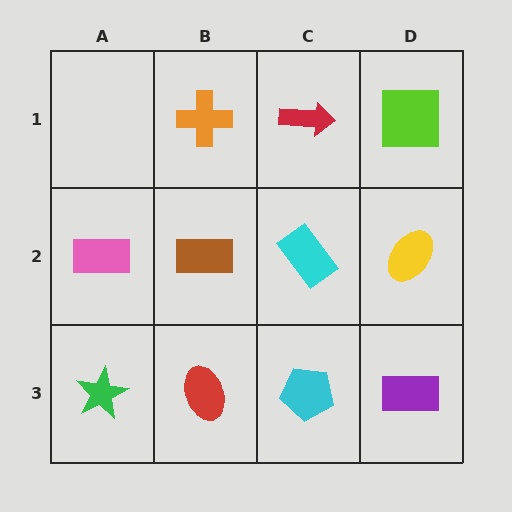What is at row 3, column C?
A cyan pentagon.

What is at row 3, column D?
A purple rectangle.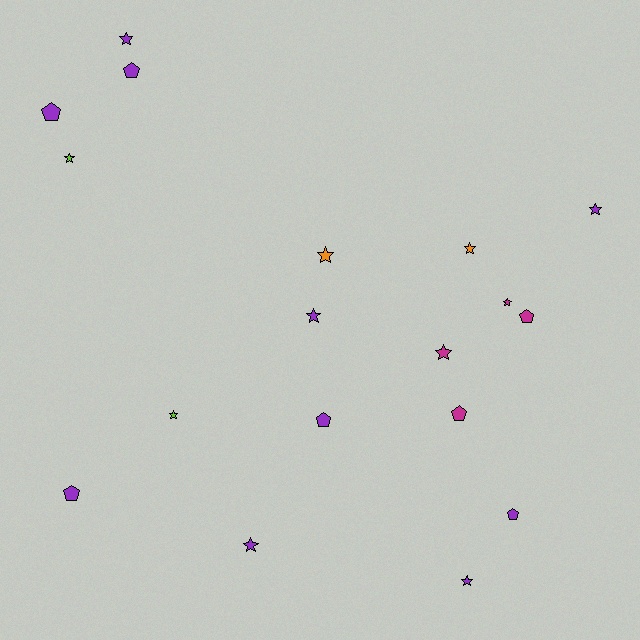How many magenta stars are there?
There are 2 magenta stars.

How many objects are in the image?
There are 18 objects.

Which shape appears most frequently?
Star, with 11 objects.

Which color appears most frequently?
Purple, with 10 objects.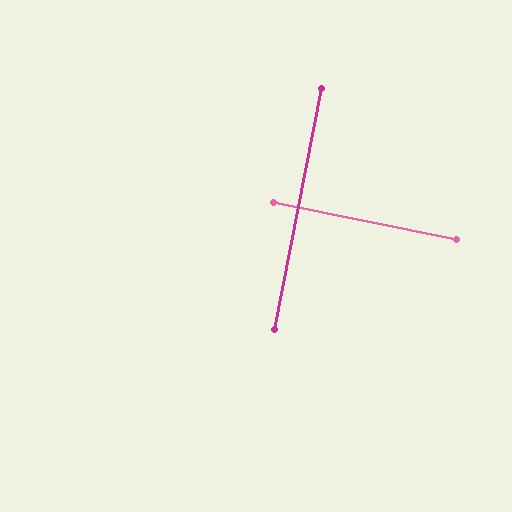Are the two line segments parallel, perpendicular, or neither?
Perpendicular — they meet at approximately 90°.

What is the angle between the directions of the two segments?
Approximately 90 degrees.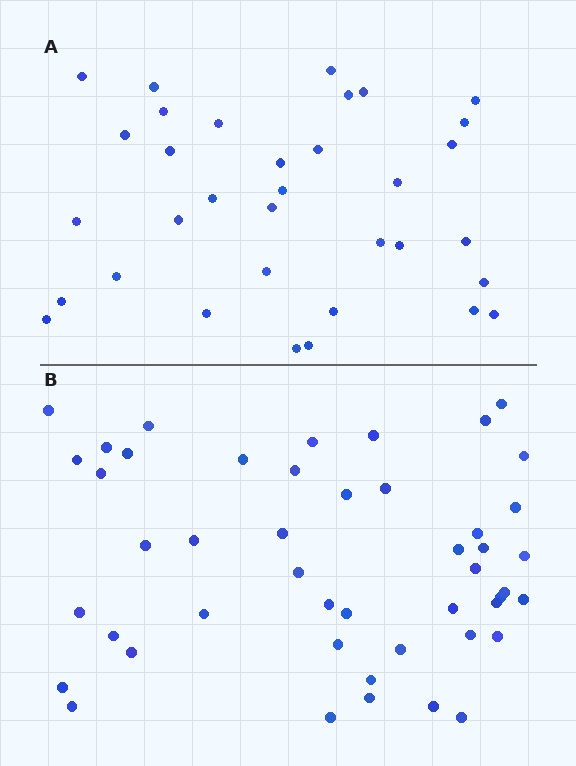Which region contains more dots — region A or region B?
Region B (the bottom region) has more dots.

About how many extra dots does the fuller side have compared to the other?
Region B has approximately 15 more dots than region A.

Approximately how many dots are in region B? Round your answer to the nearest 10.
About 50 dots. (The exact count is 47, which rounds to 50.)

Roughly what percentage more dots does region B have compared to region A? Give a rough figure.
About 40% more.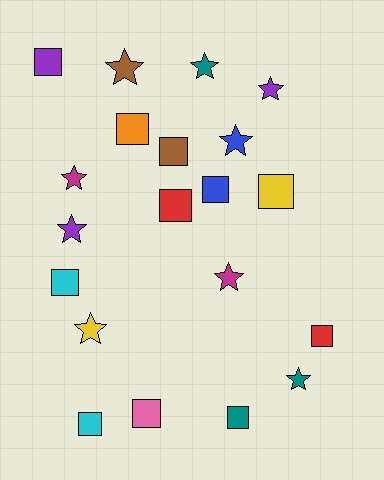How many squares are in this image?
There are 11 squares.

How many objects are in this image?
There are 20 objects.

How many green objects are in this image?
There are no green objects.